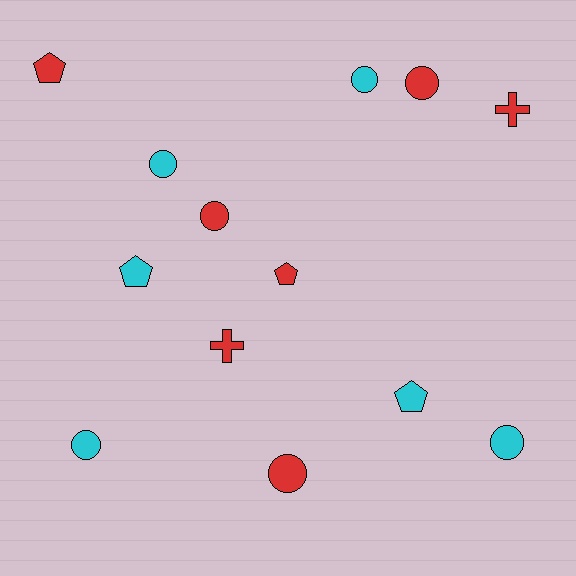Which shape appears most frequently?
Circle, with 7 objects.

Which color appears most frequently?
Red, with 7 objects.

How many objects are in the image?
There are 13 objects.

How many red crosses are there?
There are 2 red crosses.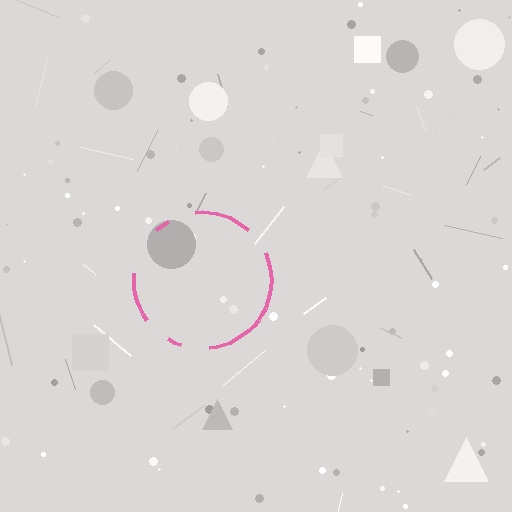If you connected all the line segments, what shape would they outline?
They would outline a circle.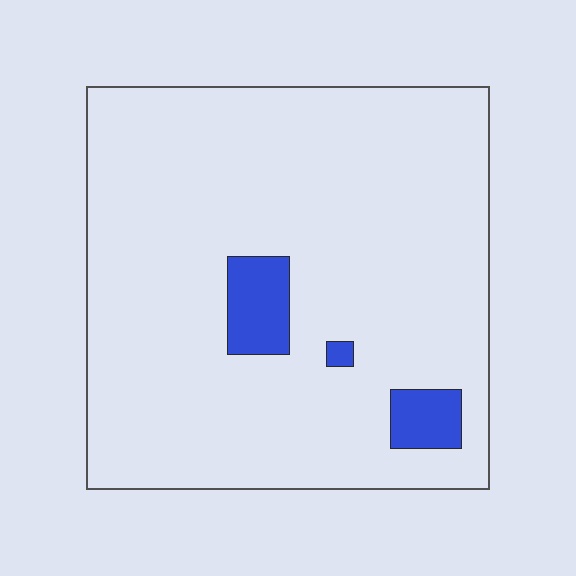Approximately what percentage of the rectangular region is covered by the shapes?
Approximately 5%.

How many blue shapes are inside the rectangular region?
3.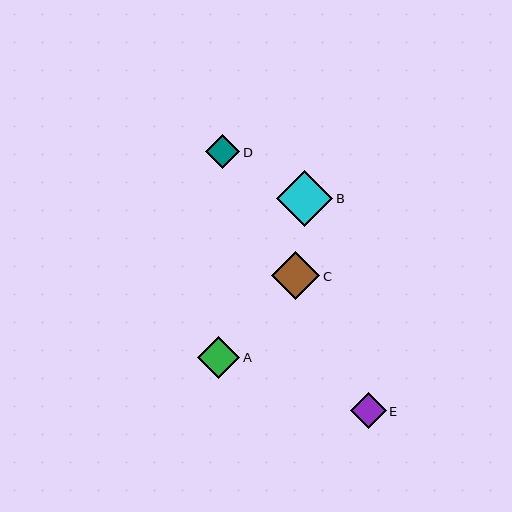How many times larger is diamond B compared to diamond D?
Diamond B is approximately 1.6 times the size of diamond D.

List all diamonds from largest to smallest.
From largest to smallest: B, C, A, E, D.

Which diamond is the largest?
Diamond B is the largest with a size of approximately 57 pixels.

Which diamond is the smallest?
Diamond D is the smallest with a size of approximately 34 pixels.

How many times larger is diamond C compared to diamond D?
Diamond C is approximately 1.4 times the size of diamond D.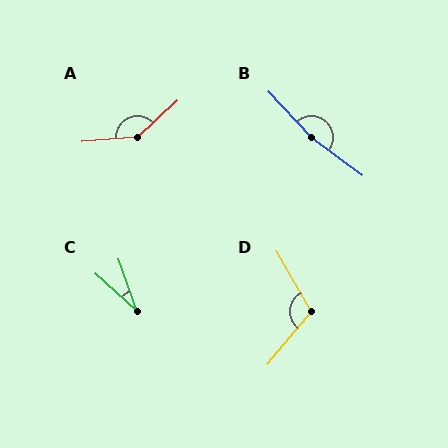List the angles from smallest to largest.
C (28°), D (111°), A (142°), B (170°).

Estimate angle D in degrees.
Approximately 111 degrees.